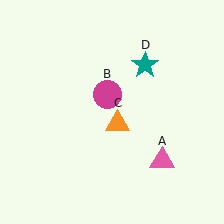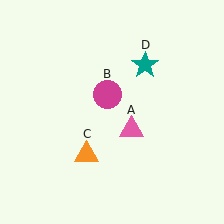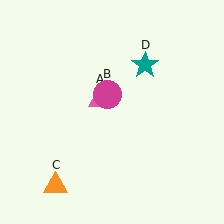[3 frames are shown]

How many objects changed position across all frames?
2 objects changed position: pink triangle (object A), orange triangle (object C).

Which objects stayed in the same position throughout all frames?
Magenta circle (object B) and teal star (object D) remained stationary.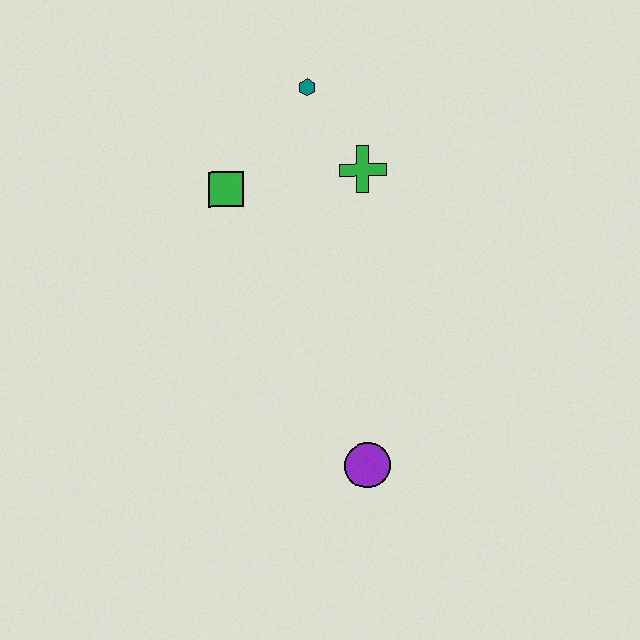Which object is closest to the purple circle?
The green cross is closest to the purple circle.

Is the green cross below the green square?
No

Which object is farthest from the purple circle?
The teal hexagon is farthest from the purple circle.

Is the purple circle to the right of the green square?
Yes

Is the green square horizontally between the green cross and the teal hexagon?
No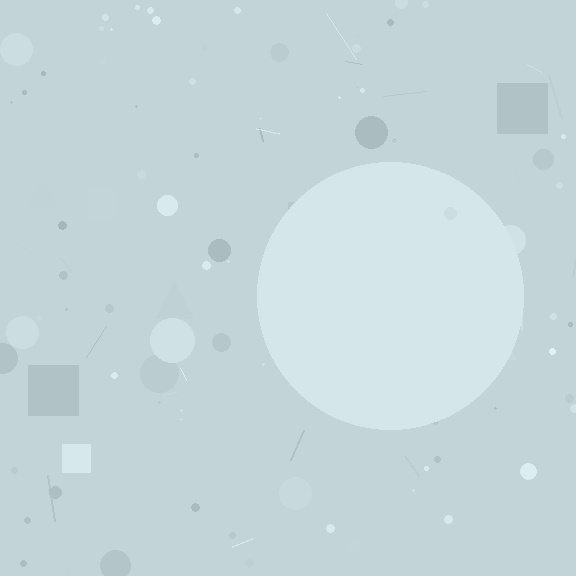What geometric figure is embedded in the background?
A circle is embedded in the background.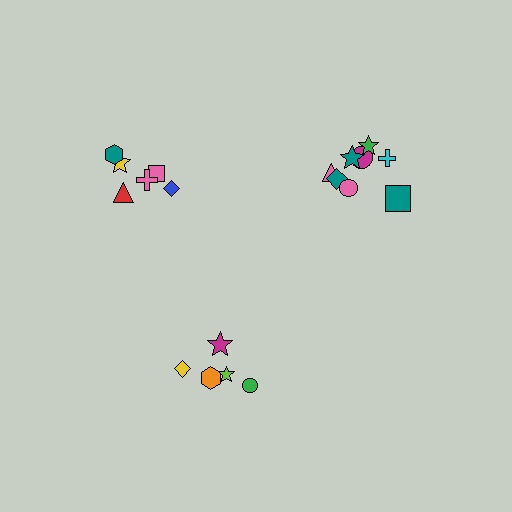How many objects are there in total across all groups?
There are 19 objects.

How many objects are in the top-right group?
There are 8 objects.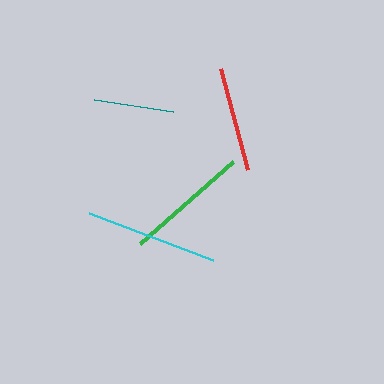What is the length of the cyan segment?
The cyan segment is approximately 132 pixels long.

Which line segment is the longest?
The cyan line is the longest at approximately 132 pixels.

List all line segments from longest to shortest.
From longest to shortest: cyan, green, red, teal.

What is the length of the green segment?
The green segment is approximately 124 pixels long.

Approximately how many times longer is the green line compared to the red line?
The green line is approximately 1.2 times the length of the red line.